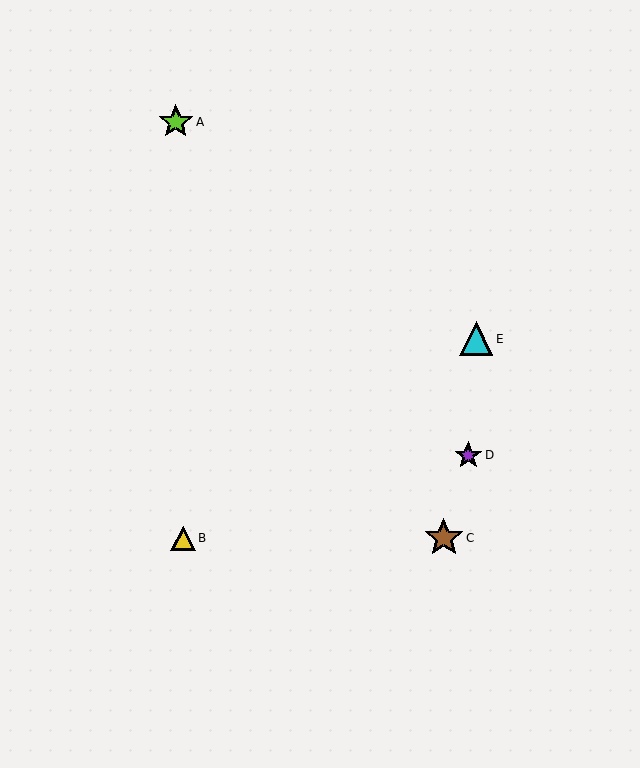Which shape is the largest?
The brown star (labeled C) is the largest.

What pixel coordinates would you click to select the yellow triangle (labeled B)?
Click at (183, 538) to select the yellow triangle B.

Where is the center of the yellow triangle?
The center of the yellow triangle is at (183, 538).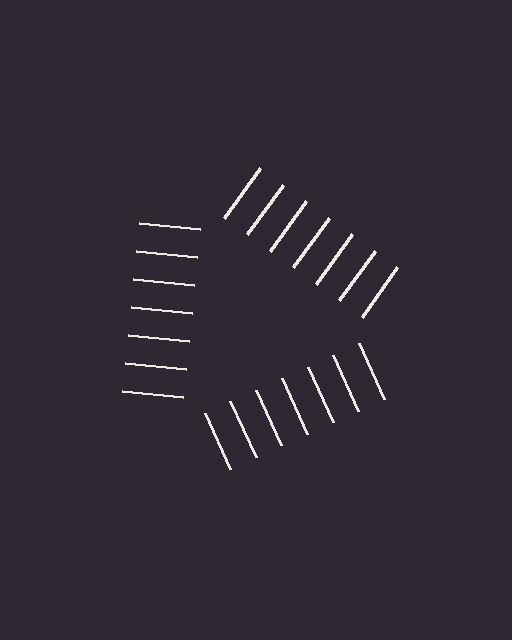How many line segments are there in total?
21 — 7 along each of the 3 edges.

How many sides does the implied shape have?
3 sides — the line-ends trace a triangle.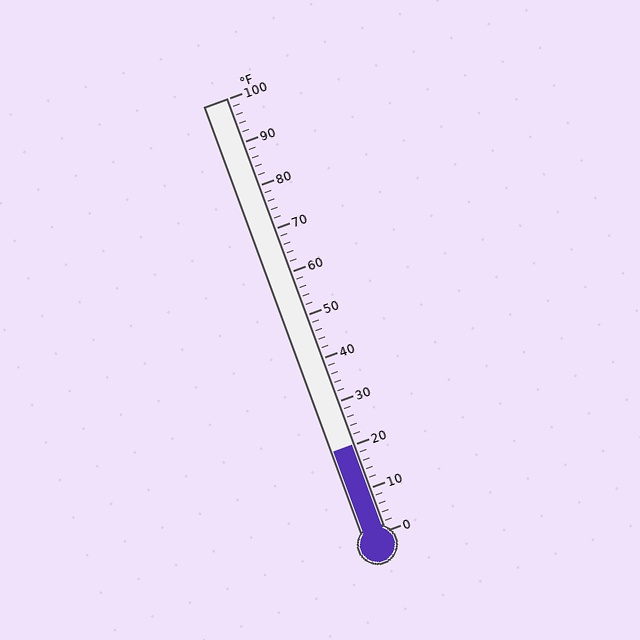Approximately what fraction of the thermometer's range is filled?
The thermometer is filled to approximately 20% of its range.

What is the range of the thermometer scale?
The thermometer scale ranges from 0°F to 100°F.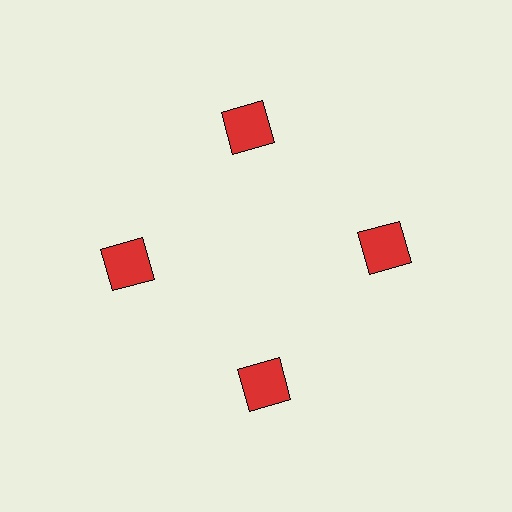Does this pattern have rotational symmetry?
Yes, this pattern has 4-fold rotational symmetry. It looks the same after rotating 90 degrees around the center.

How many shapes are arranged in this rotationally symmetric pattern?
There are 4 shapes, arranged in 4 groups of 1.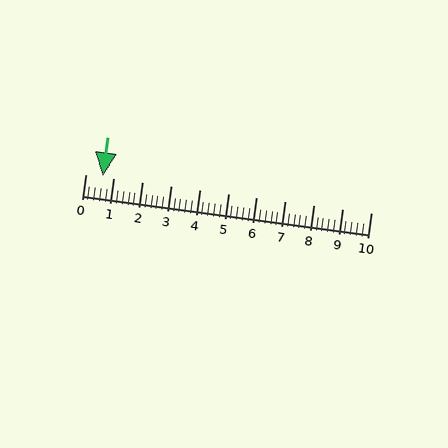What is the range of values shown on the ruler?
The ruler shows values from 0 to 10.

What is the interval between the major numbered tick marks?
The major tick marks are spaced 1 units apart.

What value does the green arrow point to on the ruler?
The green arrow points to approximately 0.6.